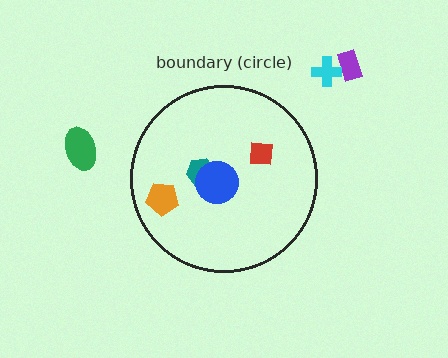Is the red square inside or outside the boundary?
Inside.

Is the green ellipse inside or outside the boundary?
Outside.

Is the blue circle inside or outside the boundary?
Inside.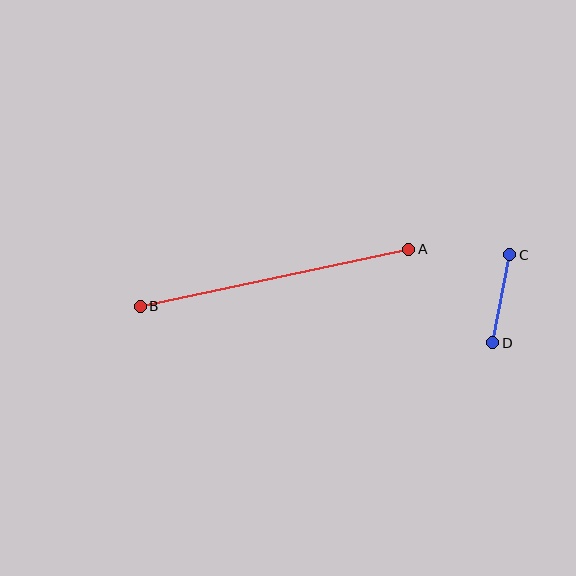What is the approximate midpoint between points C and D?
The midpoint is at approximately (501, 299) pixels.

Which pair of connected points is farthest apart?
Points A and B are farthest apart.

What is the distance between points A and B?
The distance is approximately 274 pixels.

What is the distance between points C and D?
The distance is approximately 90 pixels.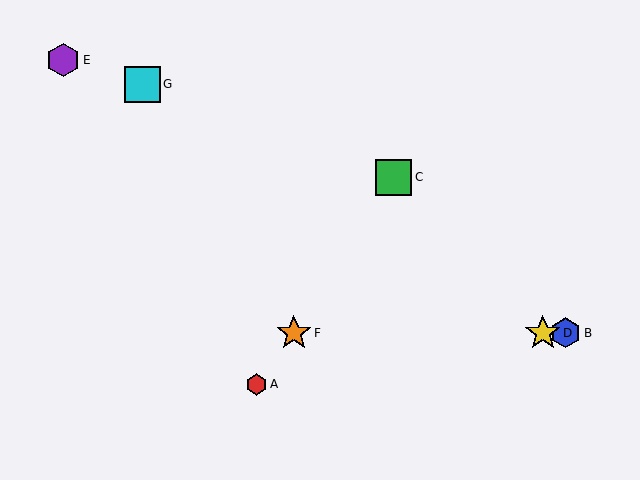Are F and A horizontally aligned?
No, F is at y≈333 and A is at y≈384.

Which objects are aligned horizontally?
Objects B, D, F are aligned horizontally.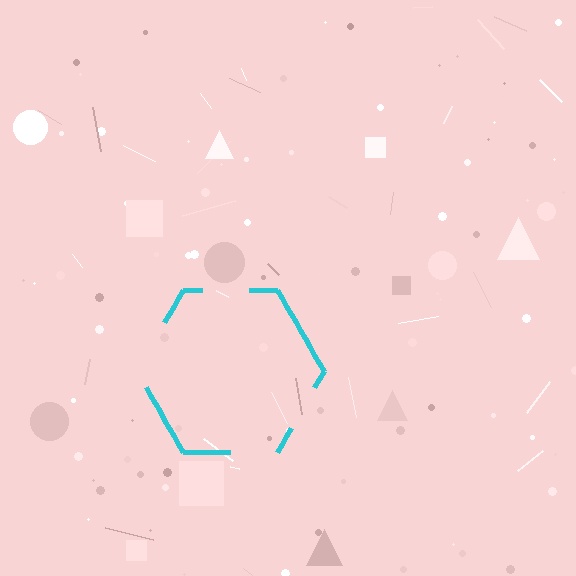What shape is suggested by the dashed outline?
The dashed outline suggests a hexagon.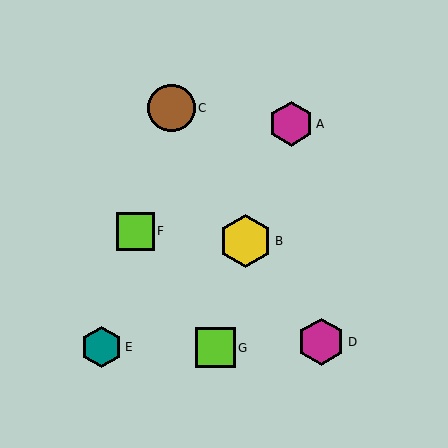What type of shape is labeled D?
Shape D is a magenta hexagon.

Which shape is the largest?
The yellow hexagon (labeled B) is the largest.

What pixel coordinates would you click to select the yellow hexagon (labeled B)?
Click at (246, 241) to select the yellow hexagon B.